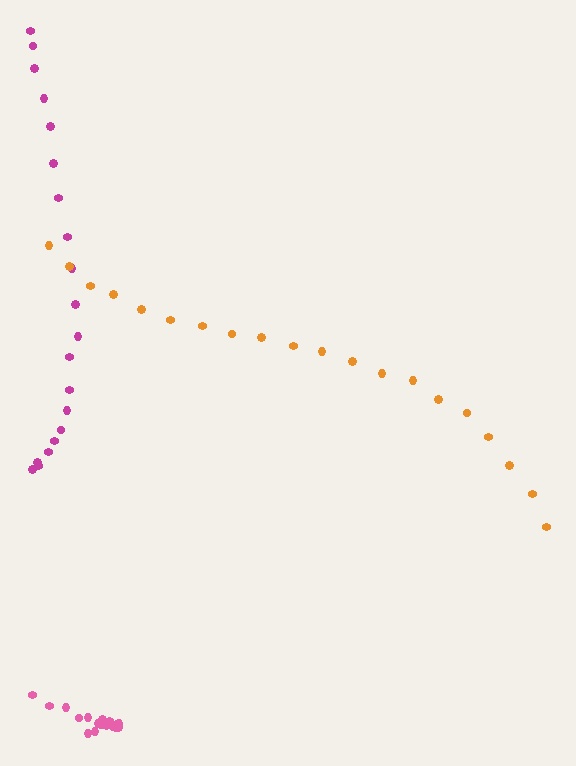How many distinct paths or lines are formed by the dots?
There are 3 distinct paths.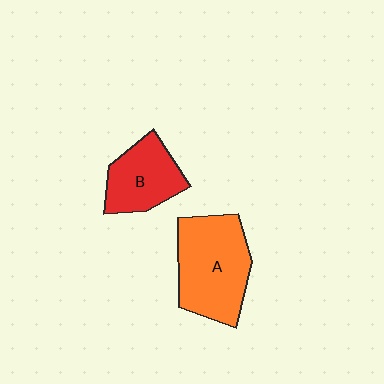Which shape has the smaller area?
Shape B (red).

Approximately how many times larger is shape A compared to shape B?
Approximately 1.5 times.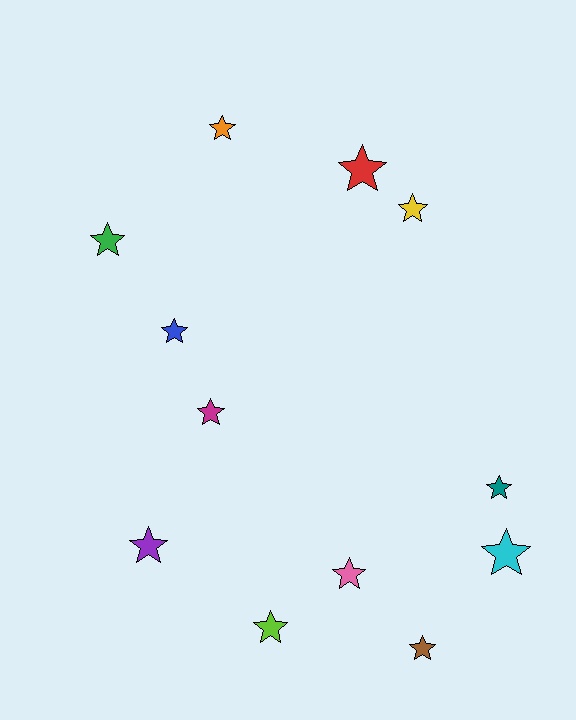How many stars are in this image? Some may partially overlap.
There are 12 stars.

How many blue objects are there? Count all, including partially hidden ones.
There is 1 blue object.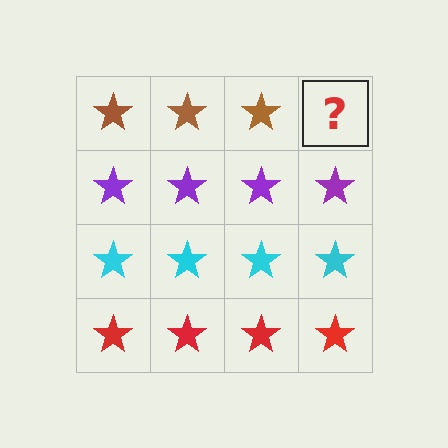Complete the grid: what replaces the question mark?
The question mark should be replaced with a brown star.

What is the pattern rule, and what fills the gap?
The rule is that each row has a consistent color. The gap should be filled with a brown star.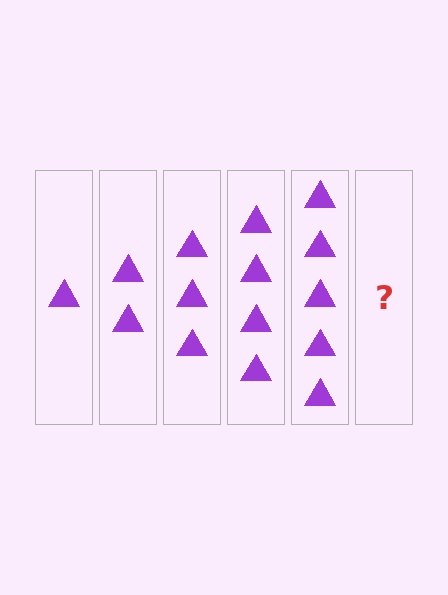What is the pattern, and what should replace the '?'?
The pattern is that each step adds one more triangle. The '?' should be 6 triangles.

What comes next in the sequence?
The next element should be 6 triangles.